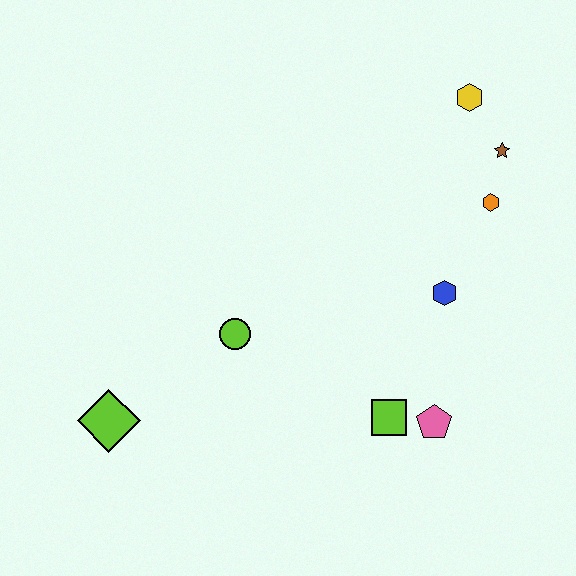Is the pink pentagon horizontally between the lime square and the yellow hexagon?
Yes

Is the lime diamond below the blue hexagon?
Yes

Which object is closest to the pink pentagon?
The lime square is closest to the pink pentagon.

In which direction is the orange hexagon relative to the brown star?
The orange hexagon is below the brown star.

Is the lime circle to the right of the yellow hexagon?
No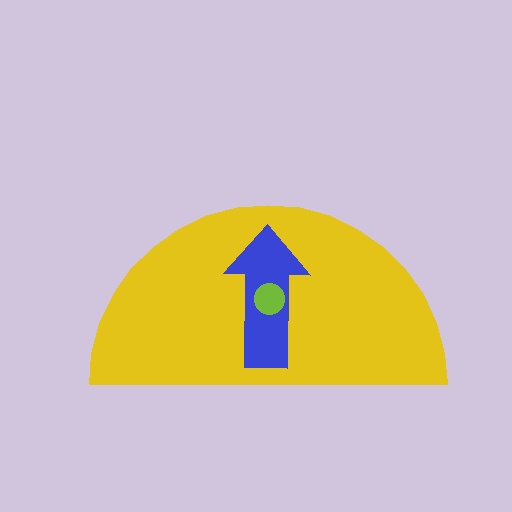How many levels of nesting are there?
3.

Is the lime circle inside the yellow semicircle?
Yes.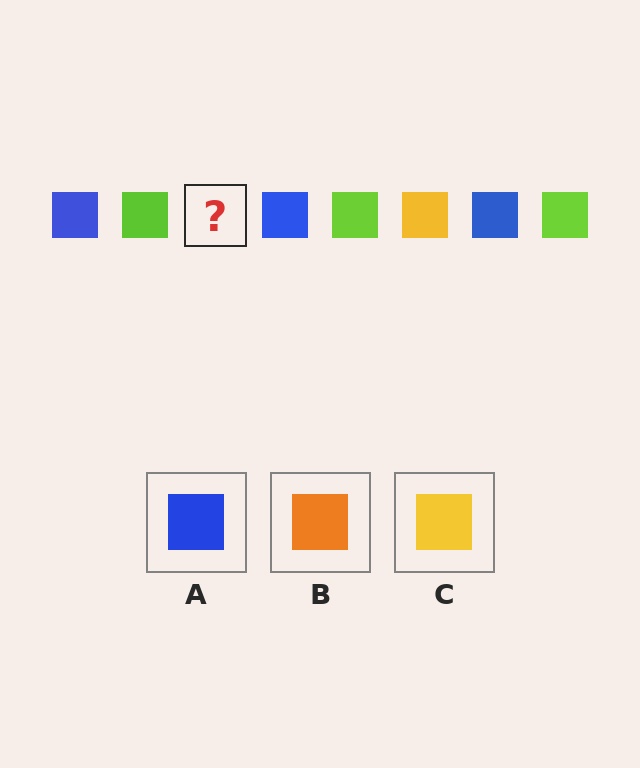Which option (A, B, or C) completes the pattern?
C.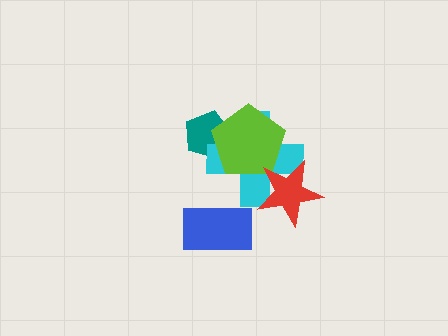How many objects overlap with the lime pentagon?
3 objects overlap with the lime pentagon.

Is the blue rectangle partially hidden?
No, no other shape covers it.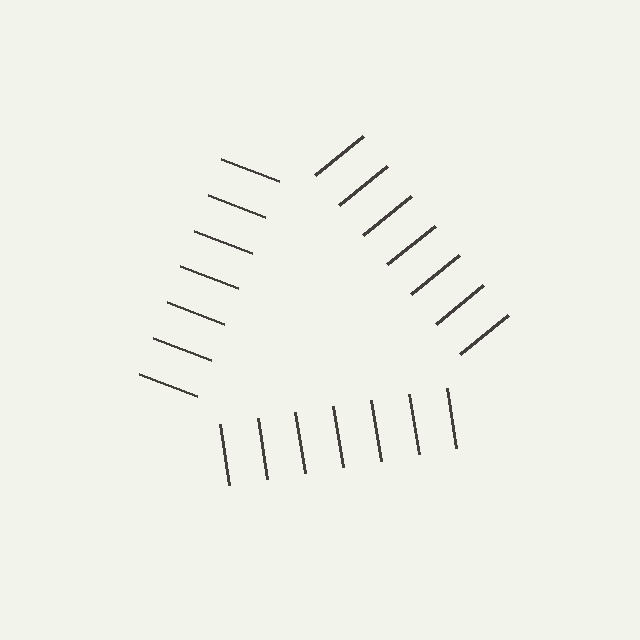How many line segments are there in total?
21 — 7 along each of the 3 edges.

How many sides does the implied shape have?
3 sides — the line-ends trace a triangle.